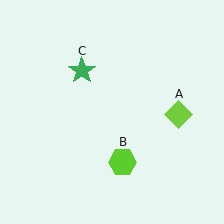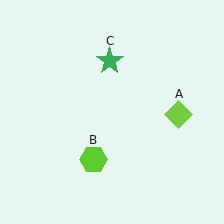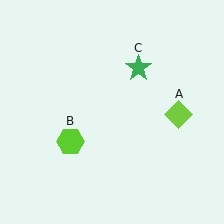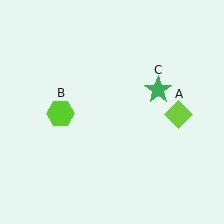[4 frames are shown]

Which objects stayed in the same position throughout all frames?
Lime diamond (object A) remained stationary.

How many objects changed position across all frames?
2 objects changed position: lime hexagon (object B), green star (object C).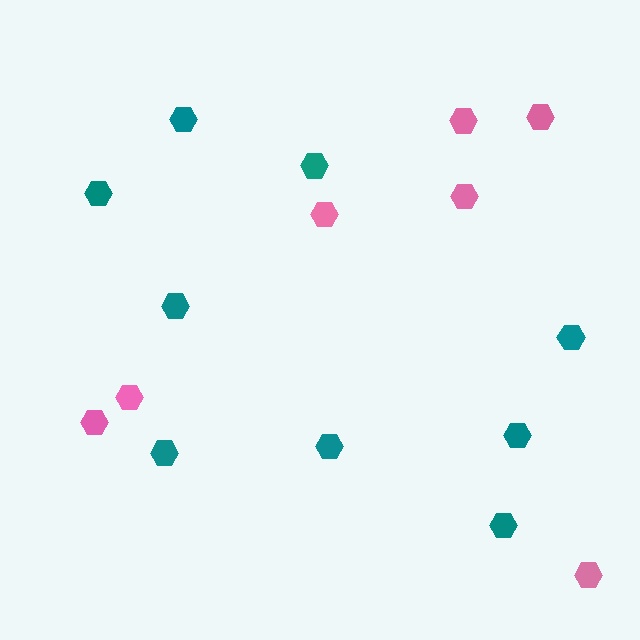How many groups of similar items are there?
There are 2 groups: one group of pink hexagons (7) and one group of teal hexagons (9).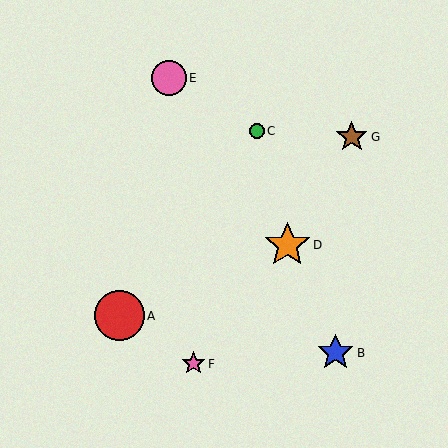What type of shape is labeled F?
Shape F is a pink star.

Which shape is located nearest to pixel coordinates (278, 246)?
The orange star (labeled D) at (287, 245) is nearest to that location.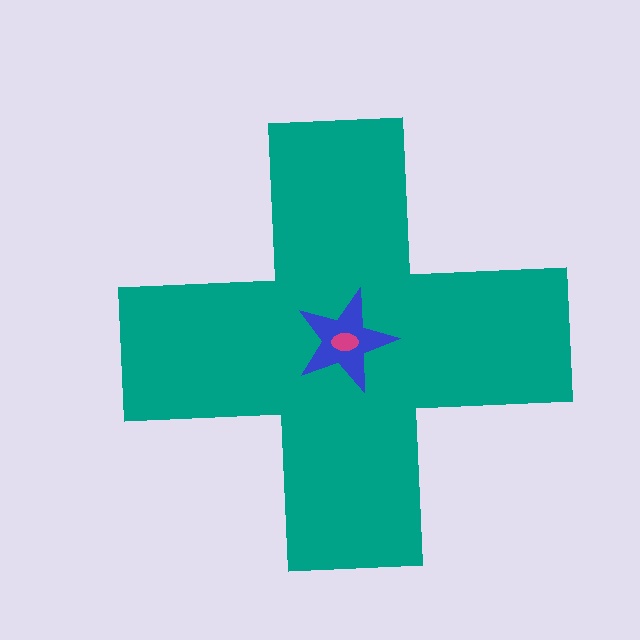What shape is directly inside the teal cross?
The blue star.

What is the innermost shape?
The magenta ellipse.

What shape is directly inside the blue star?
The magenta ellipse.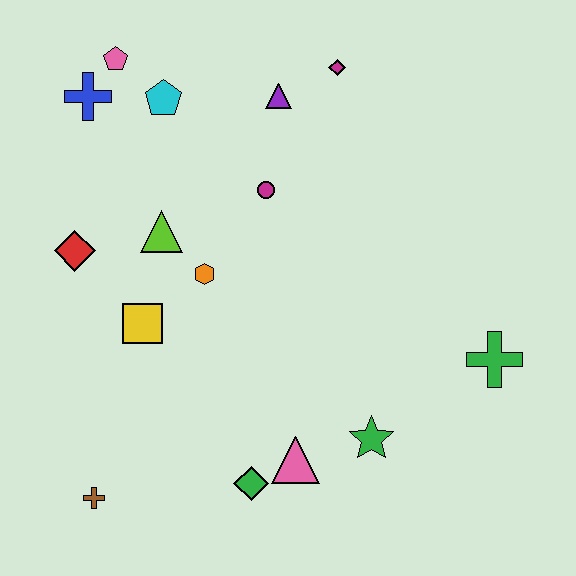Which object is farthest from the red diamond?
The green cross is farthest from the red diamond.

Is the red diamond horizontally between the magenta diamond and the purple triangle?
No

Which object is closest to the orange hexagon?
The lime triangle is closest to the orange hexagon.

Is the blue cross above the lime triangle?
Yes